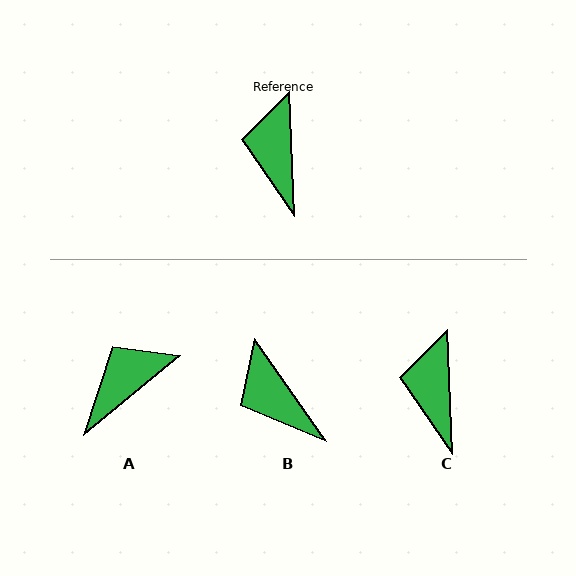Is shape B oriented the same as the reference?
No, it is off by about 33 degrees.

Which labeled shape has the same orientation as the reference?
C.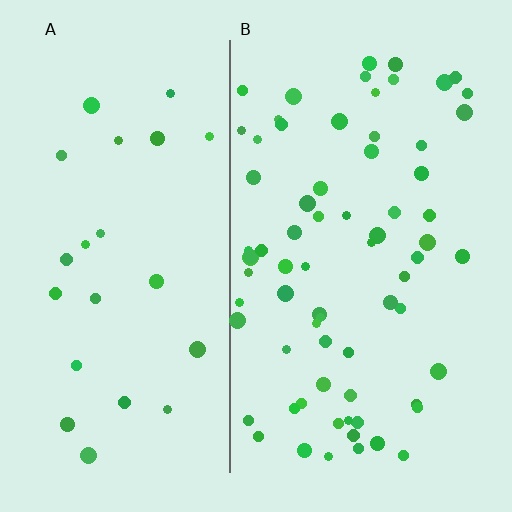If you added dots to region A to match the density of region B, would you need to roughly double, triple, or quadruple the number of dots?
Approximately triple.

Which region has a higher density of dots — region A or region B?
B (the right).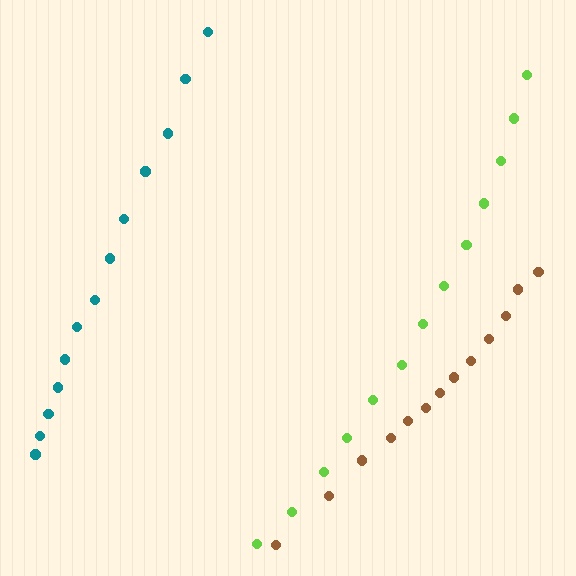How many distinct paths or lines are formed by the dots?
There are 3 distinct paths.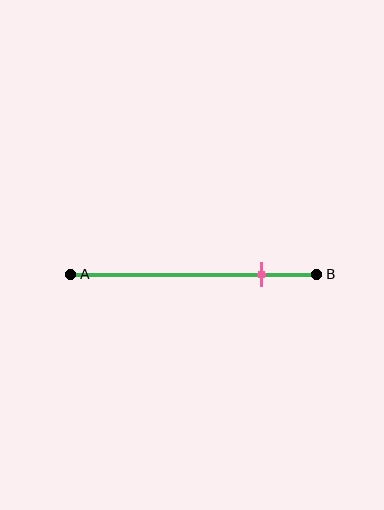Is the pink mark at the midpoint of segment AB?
No, the mark is at about 75% from A, not at the 50% midpoint.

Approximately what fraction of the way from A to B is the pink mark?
The pink mark is approximately 75% of the way from A to B.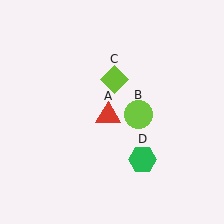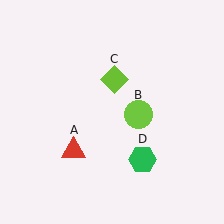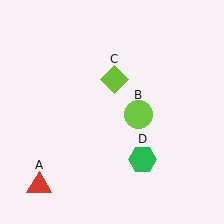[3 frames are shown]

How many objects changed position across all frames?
1 object changed position: red triangle (object A).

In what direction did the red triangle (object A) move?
The red triangle (object A) moved down and to the left.